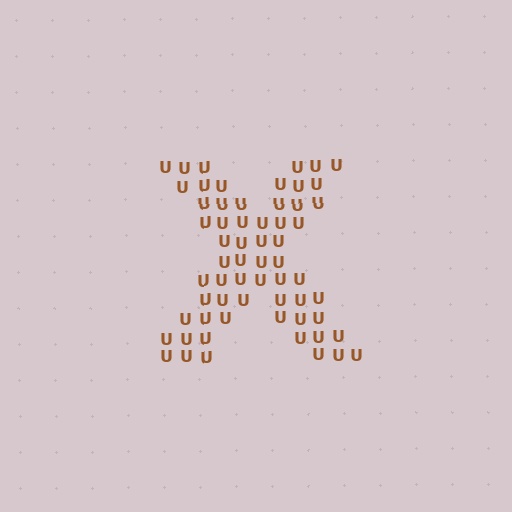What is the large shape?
The large shape is the letter X.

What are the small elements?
The small elements are letter U's.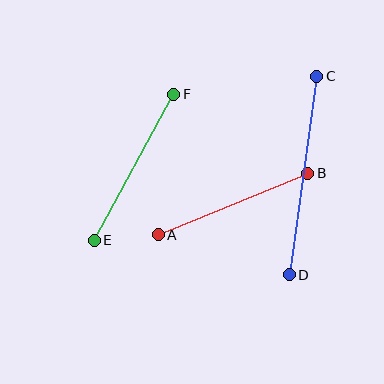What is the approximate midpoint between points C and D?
The midpoint is at approximately (303, 175) pixels.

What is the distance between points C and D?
The distance is approximately 201 pixels.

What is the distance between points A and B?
The distance is approximately 162 pixels.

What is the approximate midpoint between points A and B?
The midpoint is at approximately (233, 204) pixels.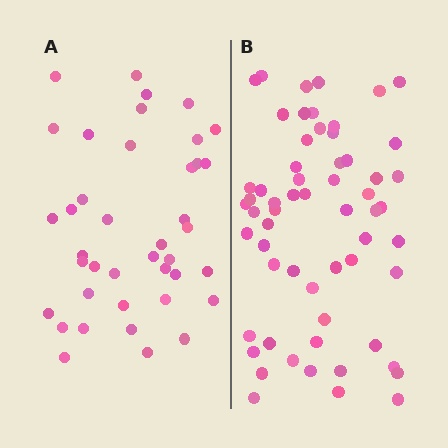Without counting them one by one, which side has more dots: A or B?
Region B (the right region) has more dots.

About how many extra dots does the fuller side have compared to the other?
Region B has approximately 20 more dots than region A.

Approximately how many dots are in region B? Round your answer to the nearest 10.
About 60 dots.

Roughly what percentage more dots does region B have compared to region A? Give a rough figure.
About 50% more.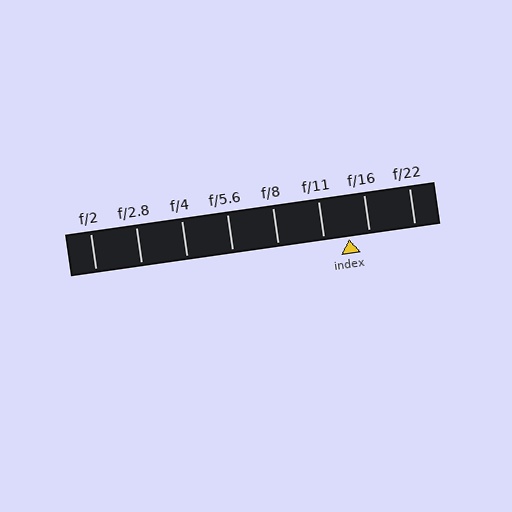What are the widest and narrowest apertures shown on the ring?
The widest aperture shown is f/2 and the narrowest is f/22.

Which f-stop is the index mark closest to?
The index mark is closest to f/16.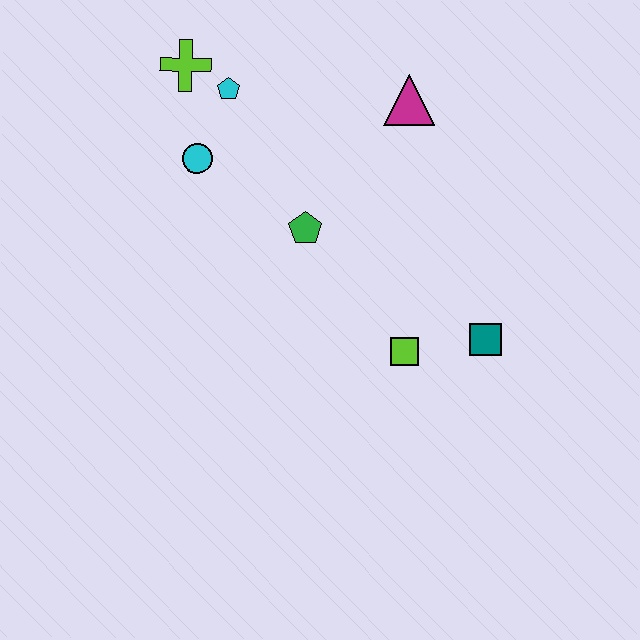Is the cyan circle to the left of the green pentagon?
Yes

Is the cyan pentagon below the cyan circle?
No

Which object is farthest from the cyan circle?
The teal square is farthest from the cyan circle.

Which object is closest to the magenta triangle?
The green pentagon is closest to the magenta triangle.